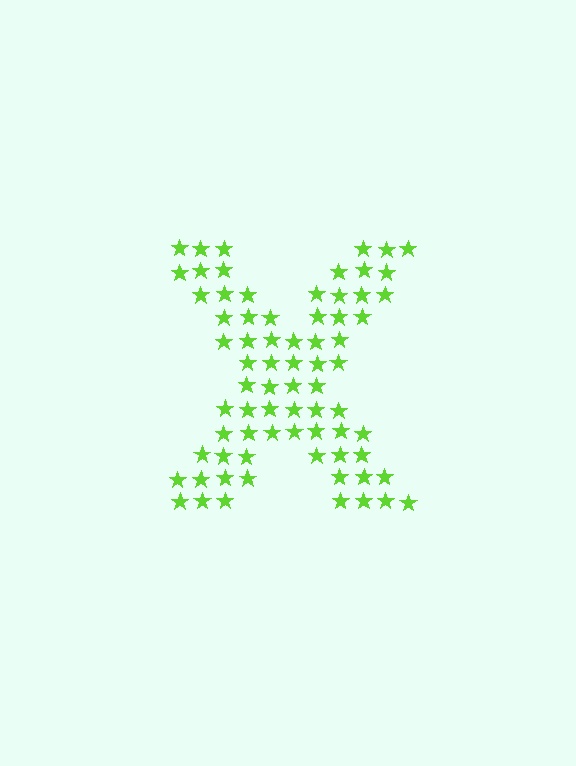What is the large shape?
The large shape is the letter X.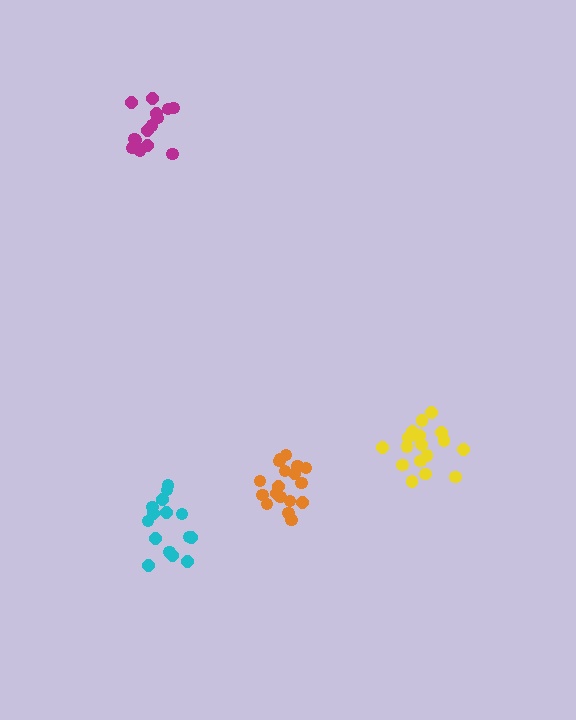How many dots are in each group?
Group 1: 18 dots, Group 2: 14 dots, Group 3: 16 dots, Group 4: 18 dots (66 total).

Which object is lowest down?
The cyan cluster is bottommost.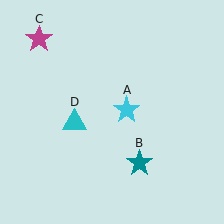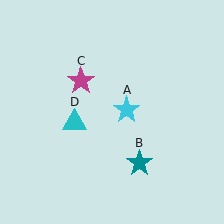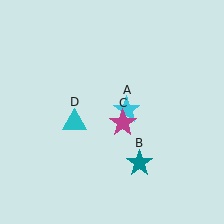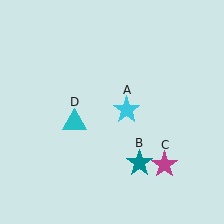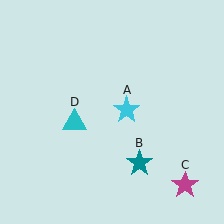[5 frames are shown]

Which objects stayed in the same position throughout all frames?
Cyan star (object A) and teal star (object B) and cyan triangle (object D) remained stationary.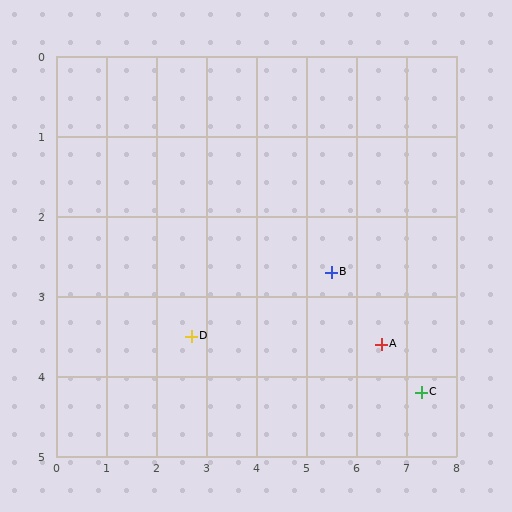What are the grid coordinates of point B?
Point B is at approximately (5.5, 2.7).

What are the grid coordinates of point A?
Point A is at approximately (6.5, 3.6).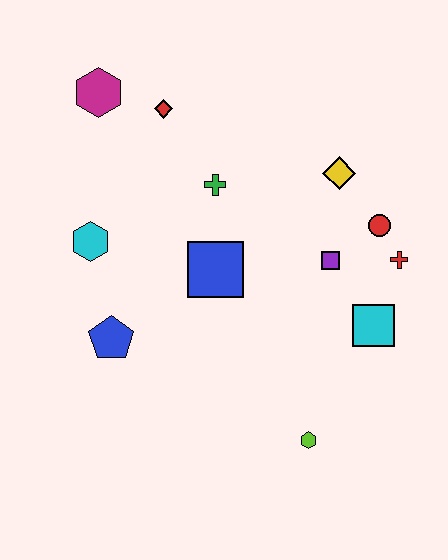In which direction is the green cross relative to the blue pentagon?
The green cross is above the blue pentagon.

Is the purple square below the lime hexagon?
No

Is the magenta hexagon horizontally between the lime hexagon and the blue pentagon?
No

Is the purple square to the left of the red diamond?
No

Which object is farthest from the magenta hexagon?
The lime hexagon is farthest from the magenta hexagon.